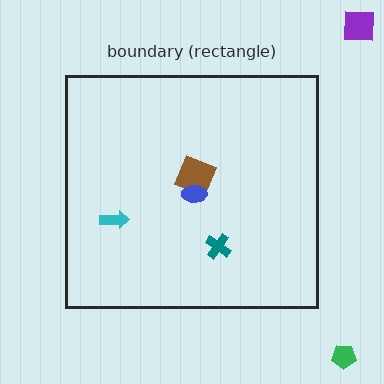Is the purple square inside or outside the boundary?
Outside.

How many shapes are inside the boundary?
4 inside, 2 outside.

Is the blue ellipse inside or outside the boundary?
Inside.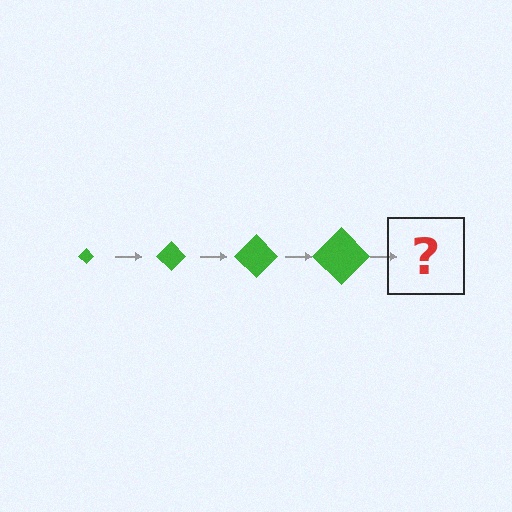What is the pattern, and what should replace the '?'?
The pattern is that the diamond gets progressively larger each step. The '?' should be a green diamond, larger than the previous one.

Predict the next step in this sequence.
The next step is a green diamond, larger than the previous one.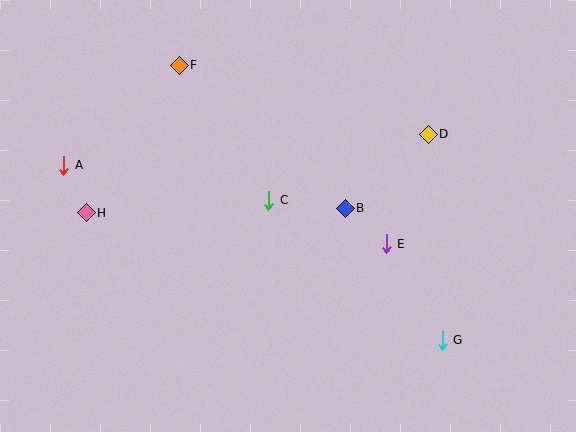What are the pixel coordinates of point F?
Point F is at (179, 65).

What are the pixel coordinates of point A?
Point A is at (64, 166).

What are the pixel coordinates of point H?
Point H is at (86, 213).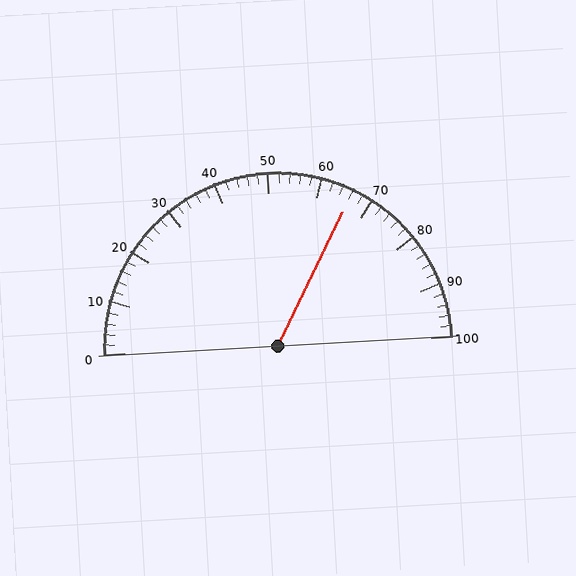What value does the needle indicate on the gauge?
The needle indicates approximately 66.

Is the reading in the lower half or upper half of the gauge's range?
The reading is in the upper half of the range (0 to 100).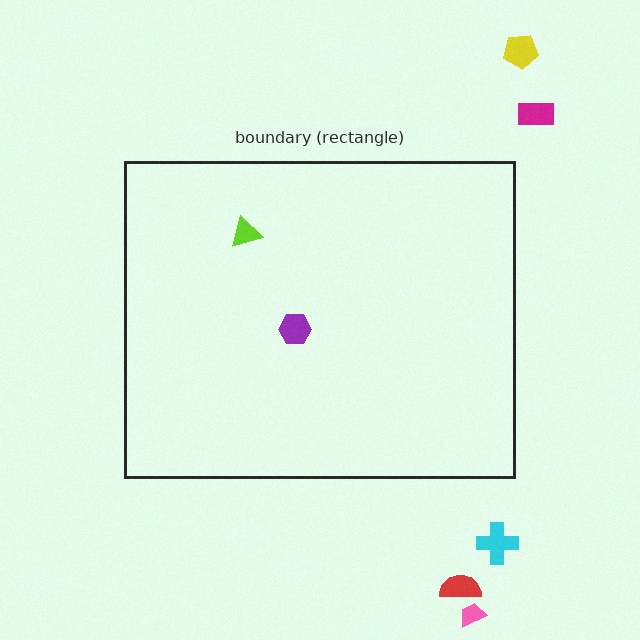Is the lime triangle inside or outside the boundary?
Inside.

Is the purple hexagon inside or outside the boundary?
Inside.